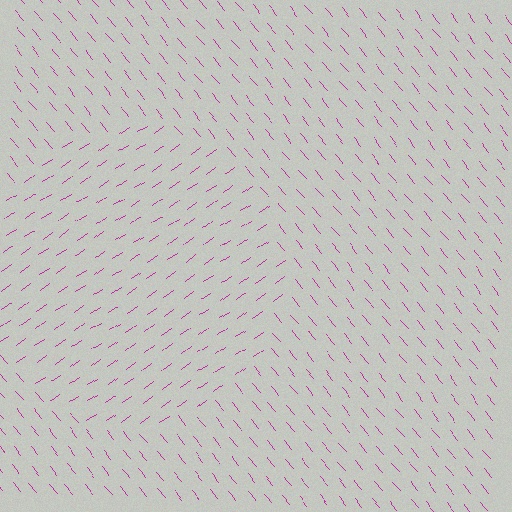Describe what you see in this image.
The image is filled with small magenta line segments. A circle region in the image has lines oriented differently from the surrounding lines, creating a visible texture boundary.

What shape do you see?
I see a circle.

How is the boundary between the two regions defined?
The boundary is defined purely by a change in line orientation (approximately 84 degrees difference). All lines are the same color and thickness.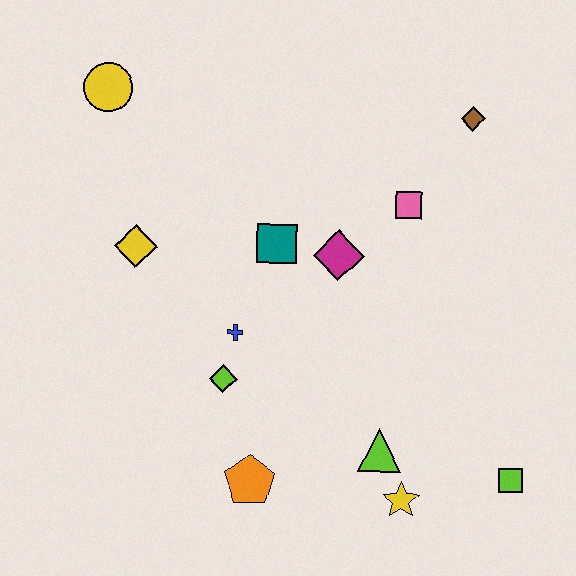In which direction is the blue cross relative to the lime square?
The blue cross is to the left of the lime square.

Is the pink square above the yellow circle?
No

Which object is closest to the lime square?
The yellow star is closest to the lime square.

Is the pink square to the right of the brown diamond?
No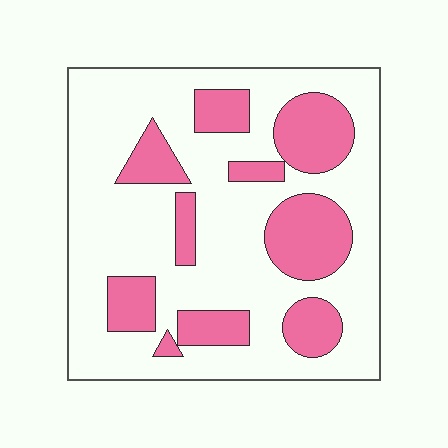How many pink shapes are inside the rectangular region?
10.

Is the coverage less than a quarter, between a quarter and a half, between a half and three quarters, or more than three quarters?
Between a quarter and a half.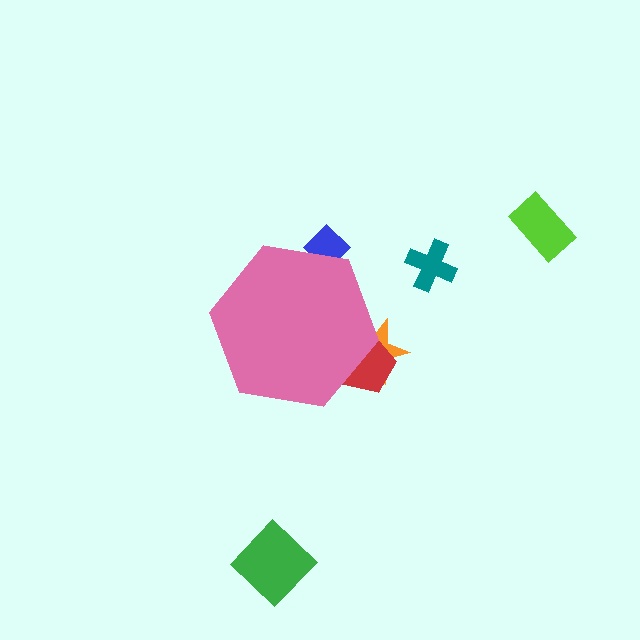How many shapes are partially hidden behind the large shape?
3 shapes are partially hidden.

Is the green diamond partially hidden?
No, the green diamond is fully visible.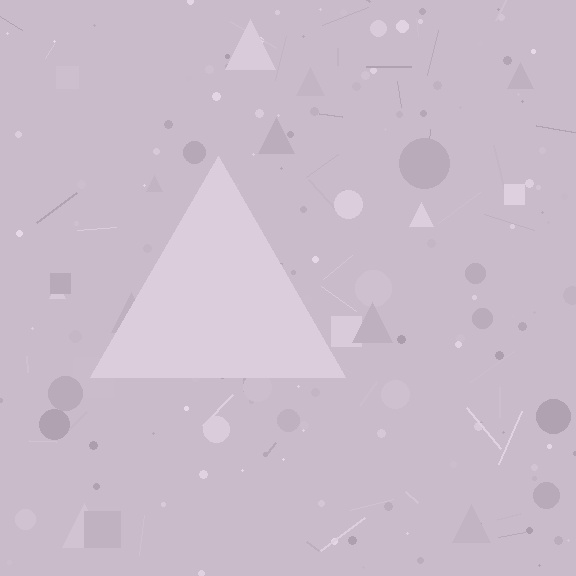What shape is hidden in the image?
A triangle is hidden in the image.